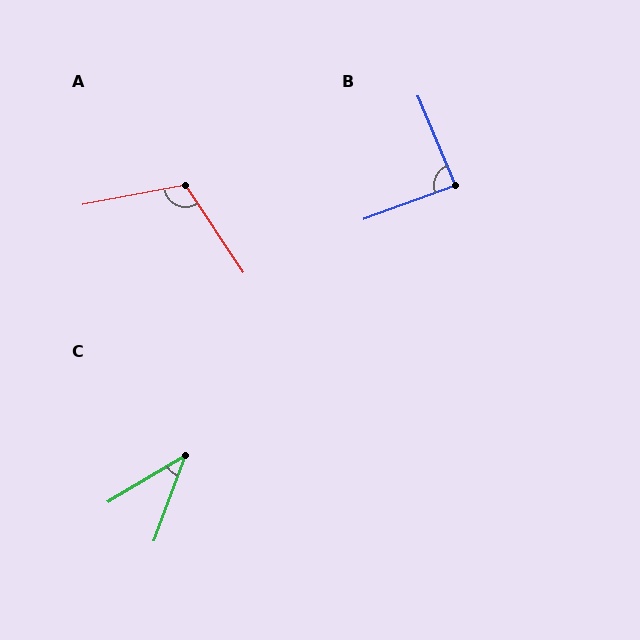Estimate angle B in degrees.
Approximately 87 degrees.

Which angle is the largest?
A, at approximately 113 degrees.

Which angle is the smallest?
C, at approximately 39 degrees.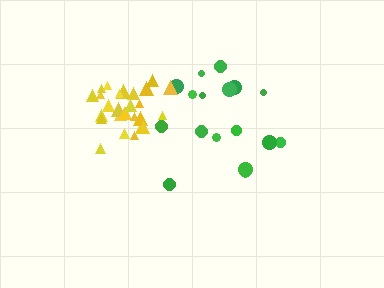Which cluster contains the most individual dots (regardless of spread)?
Yellow (29).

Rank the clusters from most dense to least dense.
yellow, green.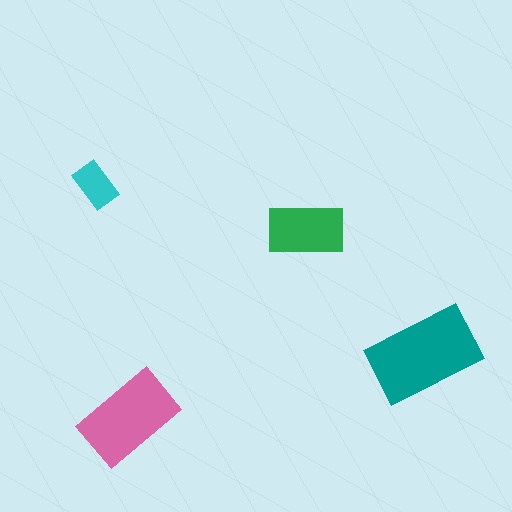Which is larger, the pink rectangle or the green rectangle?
The pink one.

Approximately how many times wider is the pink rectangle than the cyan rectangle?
About 2 times wider.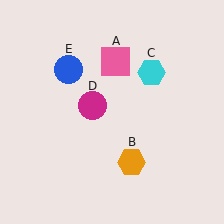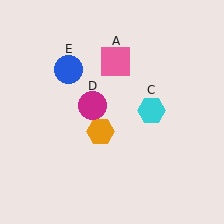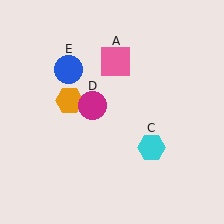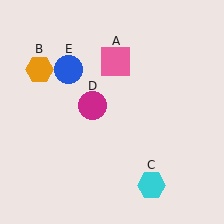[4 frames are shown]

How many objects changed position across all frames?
2 objects changed position: orange hexagon (object B), cyan hexagon (object C).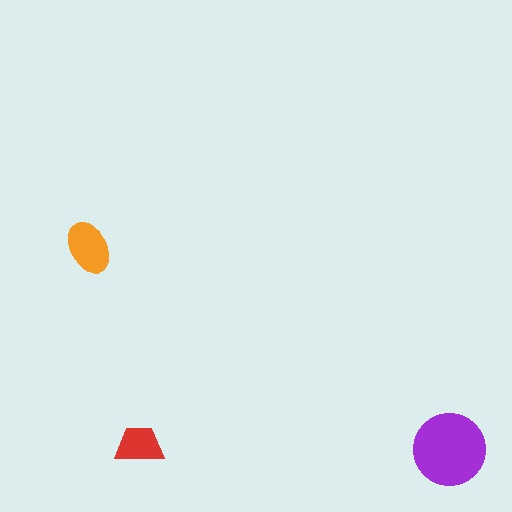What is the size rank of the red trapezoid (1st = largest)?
3rd.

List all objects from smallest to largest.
The red trapezoid, the orange ellipse, the purple circle.